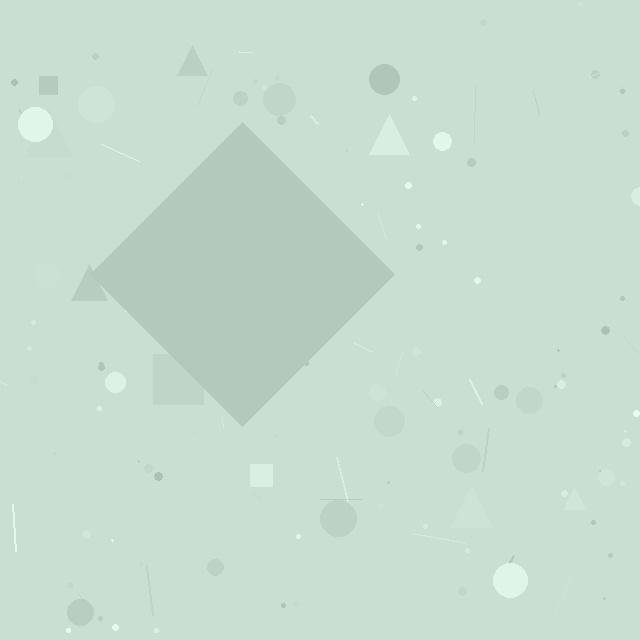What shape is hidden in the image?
A diamond is hidden in the image.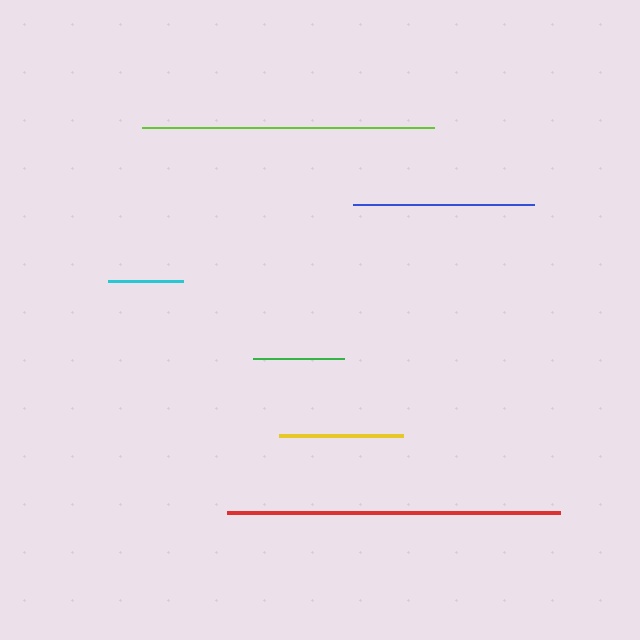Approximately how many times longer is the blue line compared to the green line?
The blue line is approximately 2.0 times the length of the green line.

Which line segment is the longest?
The red line is the longest at approximately 333 pixels.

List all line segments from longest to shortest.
From longest to shortest: red, lime, blue, yellow, green, cyan.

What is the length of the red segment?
The red segment is approximately 333 pixels long.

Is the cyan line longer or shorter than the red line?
The red line is longer than the cyan line.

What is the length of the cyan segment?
The cyan segment is approximately 76 pixels long.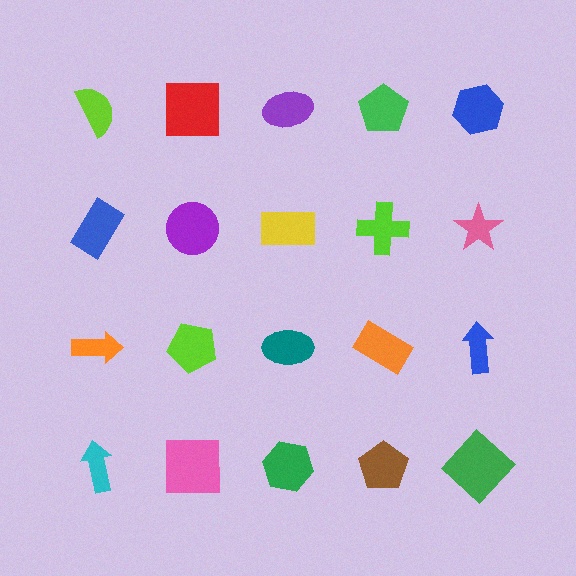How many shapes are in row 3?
5 shapes.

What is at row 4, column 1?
A cyan arrow.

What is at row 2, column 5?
A pink star.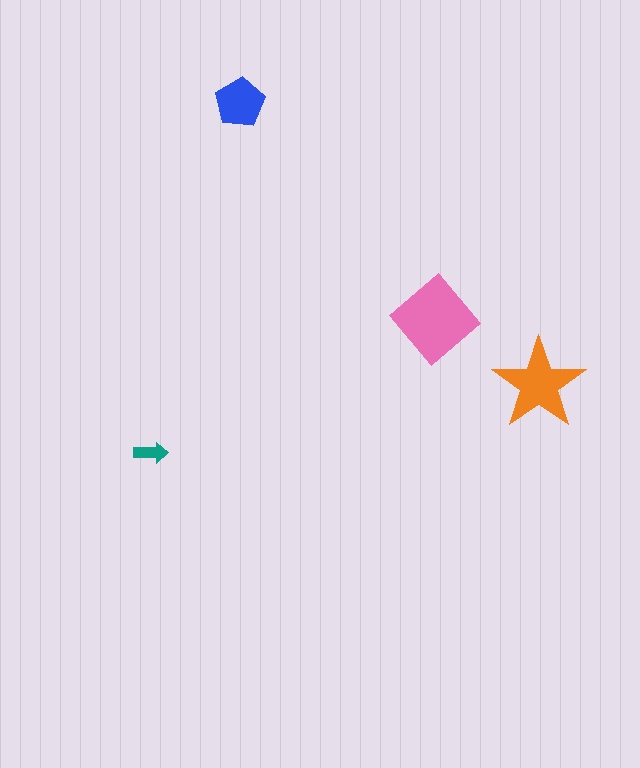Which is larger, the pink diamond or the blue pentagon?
The pink diamond.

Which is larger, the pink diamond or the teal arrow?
The pink diamond.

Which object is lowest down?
The teal arrow is bottommost.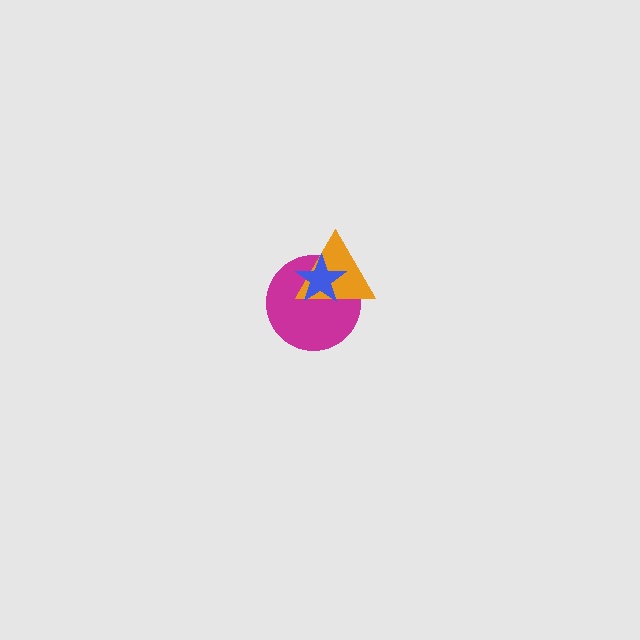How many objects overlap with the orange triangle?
2 objects overlap with the orange triangle.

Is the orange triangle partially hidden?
Yes, it is partially covered by another shape.